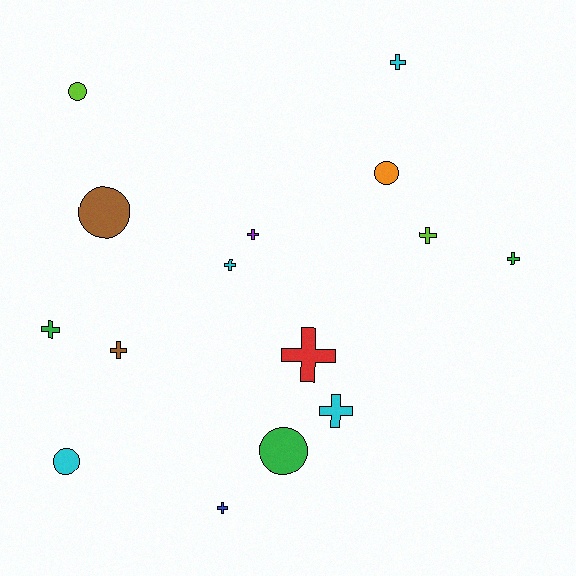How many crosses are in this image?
There are 10 crosses.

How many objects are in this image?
There are 15 objects.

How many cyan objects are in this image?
There are 4 cyan objects.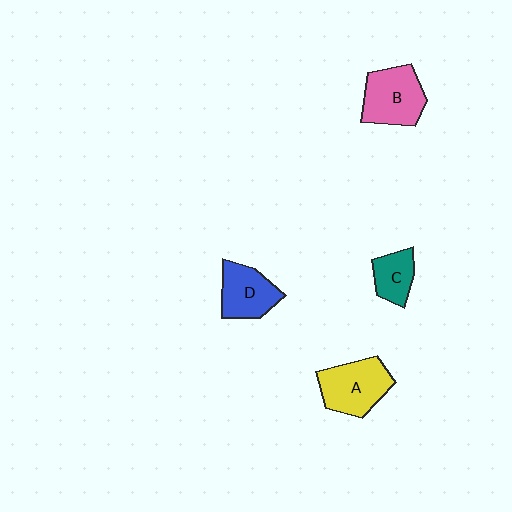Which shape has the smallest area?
Shape C (teal).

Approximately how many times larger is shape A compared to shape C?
Approximately 1.8 times.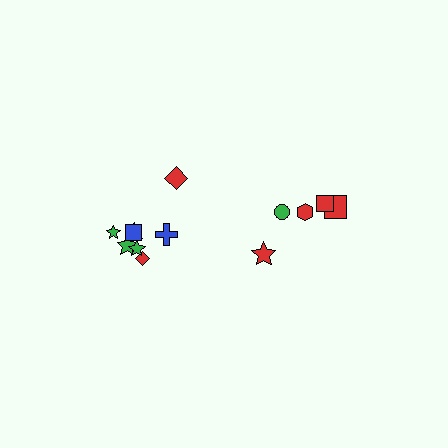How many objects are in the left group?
There are 8 objects.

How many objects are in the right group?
There are 5 objects.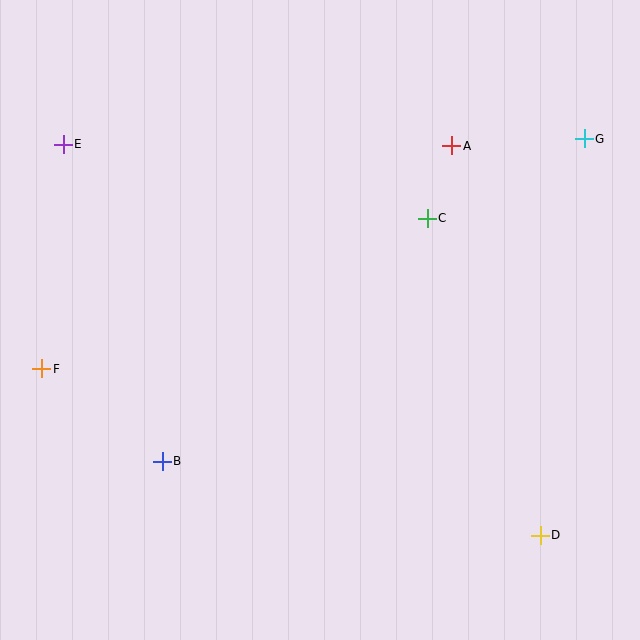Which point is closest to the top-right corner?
Point G is closest to the top-right corner.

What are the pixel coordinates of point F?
Point F is at (42, 369).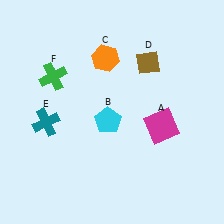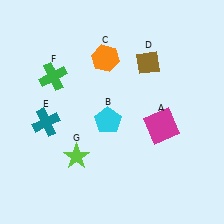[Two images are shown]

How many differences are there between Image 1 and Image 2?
There is 1 difference between the two images.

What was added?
A lime star (G) was added in Image 2.